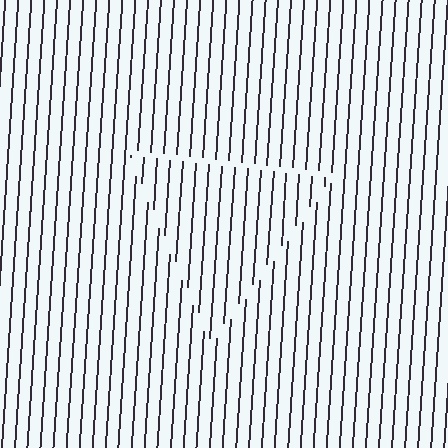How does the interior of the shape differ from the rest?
The interior of the shape contains the same grating, shifted by half a period — the contour is defined by the phase discontinuity where line-ends from the inner and outer gratings abut.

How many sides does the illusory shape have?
3 sides — the line-ends trace a triangle.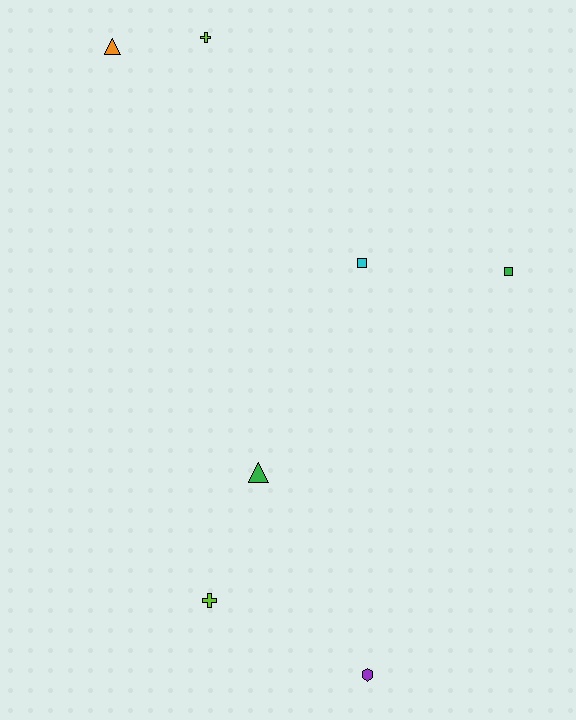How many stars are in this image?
There are no stars.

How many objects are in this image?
There are 7 objects.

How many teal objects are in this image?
There are no teal objects.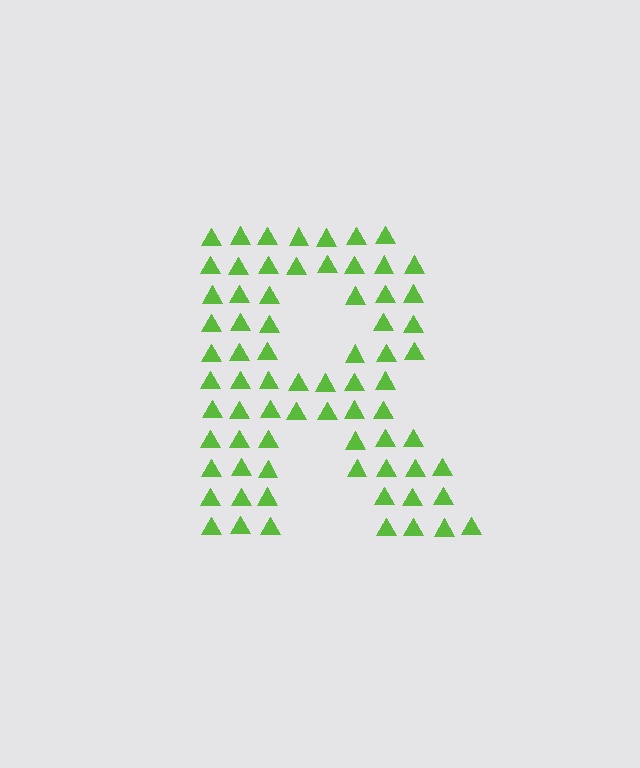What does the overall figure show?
The overall figure shows the letter R.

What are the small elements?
The small elements are triangles.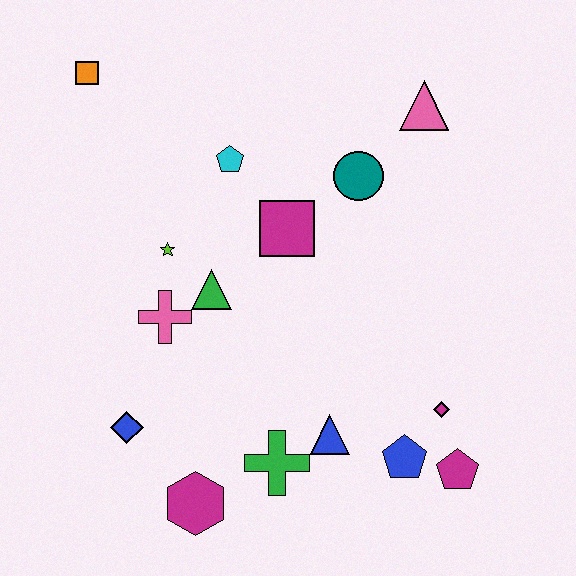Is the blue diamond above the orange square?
No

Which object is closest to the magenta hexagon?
The green cross is closest to the magenta hexagon.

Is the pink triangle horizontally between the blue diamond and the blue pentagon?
No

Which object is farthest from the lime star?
The magenta pentagon is farthest from the lime star.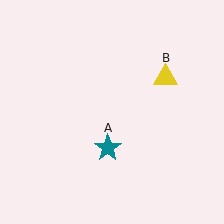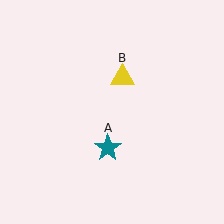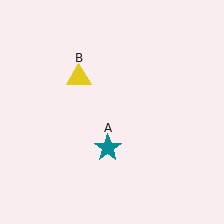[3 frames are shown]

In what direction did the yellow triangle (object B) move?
The yellow triangle (object B) moved left.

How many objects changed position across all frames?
1 object changed position: yellow triangle (object B).